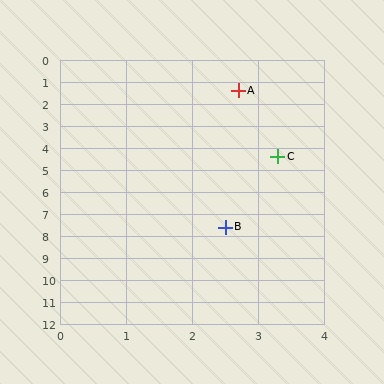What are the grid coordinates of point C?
Point C is at approximately (3.3, 4.4).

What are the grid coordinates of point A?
Point A is at approximately (2.7, 1.4).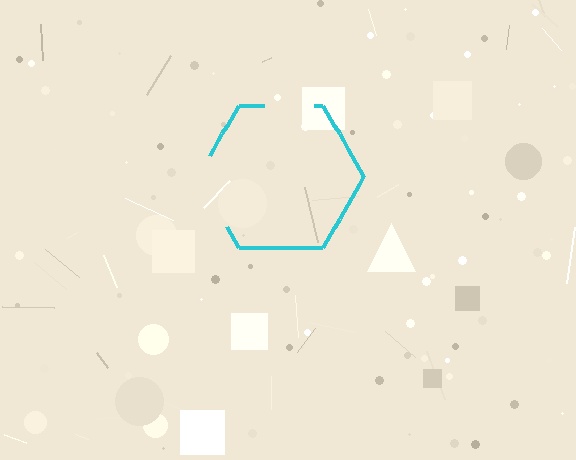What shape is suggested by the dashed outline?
The dashed outline suggests a hexagon.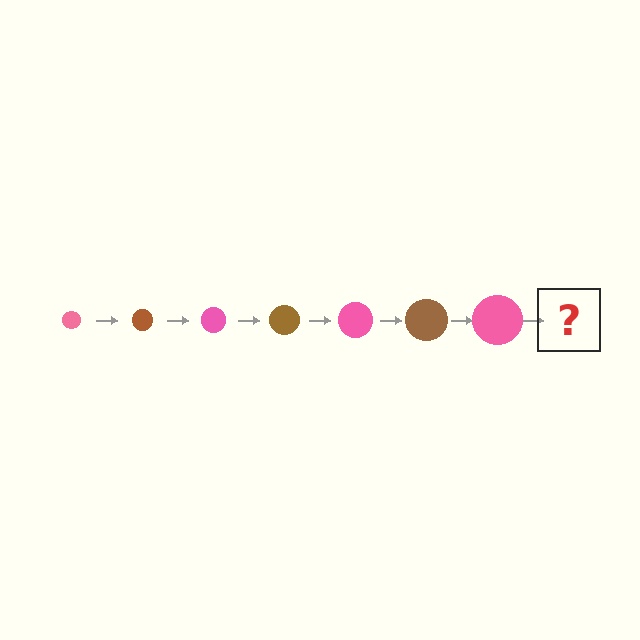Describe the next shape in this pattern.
It should be a brown circle, larger than the previous one.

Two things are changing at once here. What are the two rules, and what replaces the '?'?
The two rules are that the circle grows larger each step and the color cycles through pink and brown. The '?' should be a brown circle, larger than the previous one.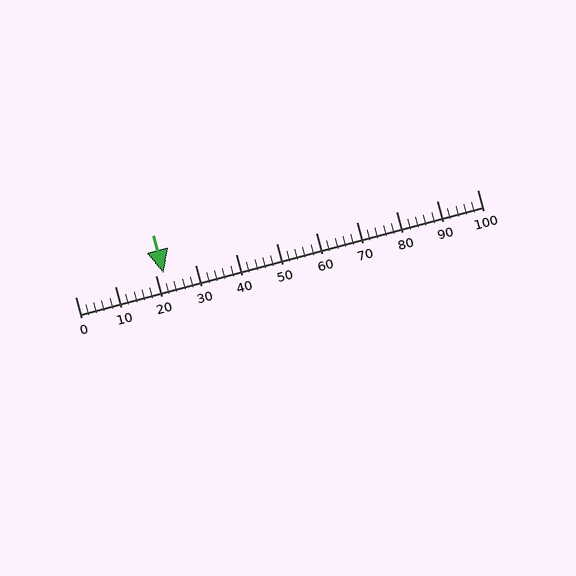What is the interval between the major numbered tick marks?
The major tick marks are spaced 10 units apart.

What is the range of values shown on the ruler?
The ruler shows values from 0 to 100.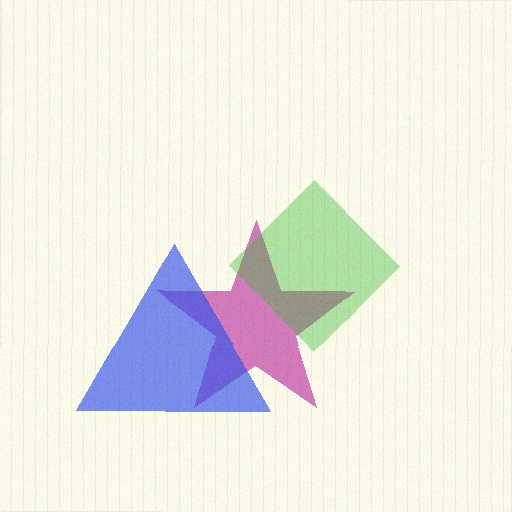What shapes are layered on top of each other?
The layered shapes are: a magenta star, a green diamond, a blue triangle.